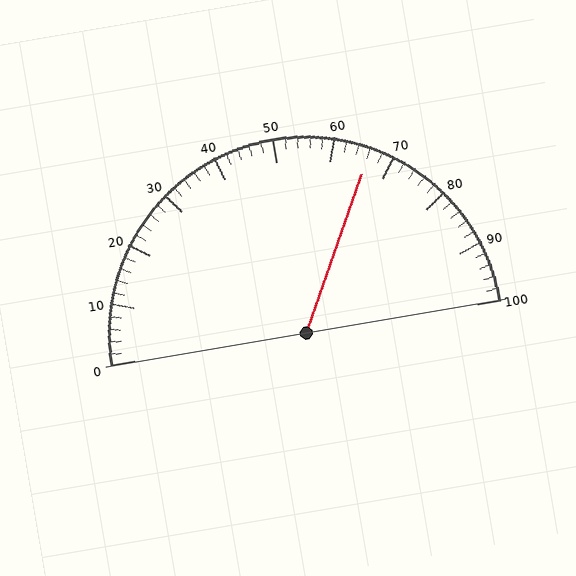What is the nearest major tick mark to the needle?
The nearest major tick mark is 70.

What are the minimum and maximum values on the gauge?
The gauge ranges from 0 to 100.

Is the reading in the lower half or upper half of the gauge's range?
The reading is in the upper half of the range (0 to 100).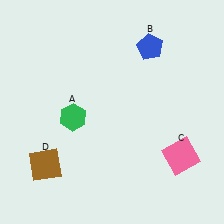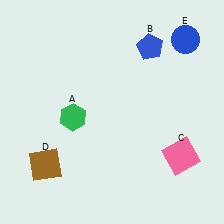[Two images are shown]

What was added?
A blue circle (E) was added in Image 2.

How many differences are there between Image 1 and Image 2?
There is 1 difference between the two images.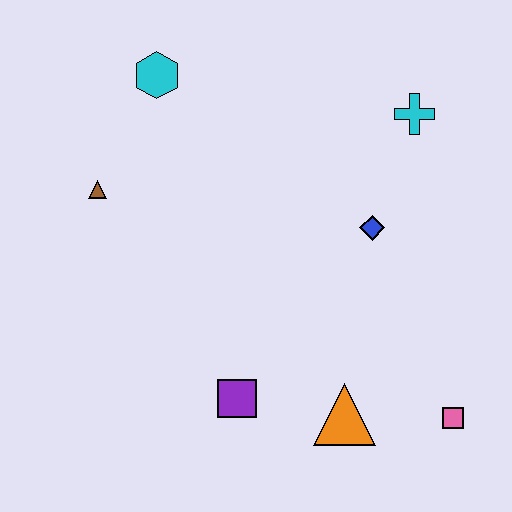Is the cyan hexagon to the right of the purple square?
No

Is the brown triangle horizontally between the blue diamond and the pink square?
No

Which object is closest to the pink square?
The orange triangle is closest to the pink square.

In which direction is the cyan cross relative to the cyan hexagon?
The cyan cross is to the right of the cyan hexagon.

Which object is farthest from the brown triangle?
The pink square is farthest from the brown triangle.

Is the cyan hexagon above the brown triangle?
Yes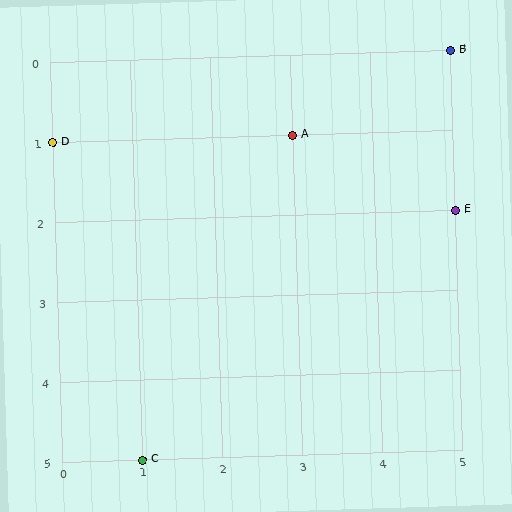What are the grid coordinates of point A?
Point A is at grid coordinates (3, 1).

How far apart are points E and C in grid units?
Points E and C are 4 columns and 3 rows apart (about 5.0 grid units diagonally).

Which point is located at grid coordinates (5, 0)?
Point B is at (5, 0).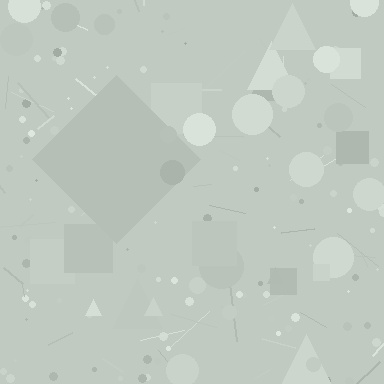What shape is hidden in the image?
A diamond is hidden in the image.